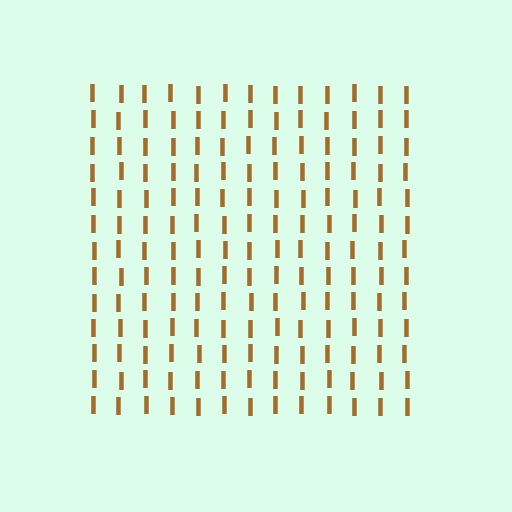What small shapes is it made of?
It is made of small letter I's.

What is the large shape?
The large shape is a square.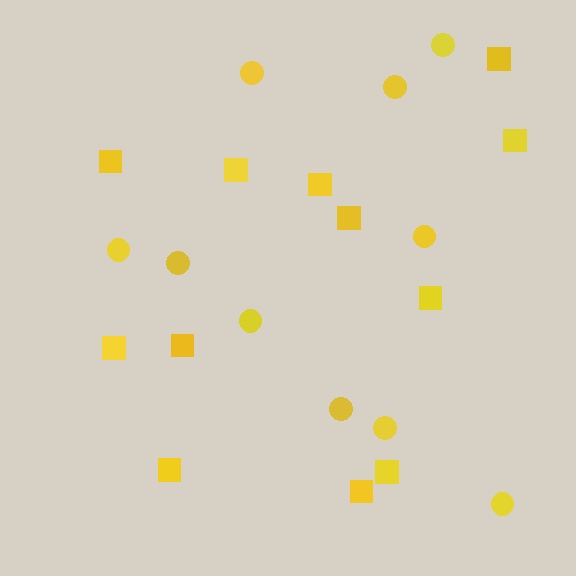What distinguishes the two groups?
There are 2 groups: one group of squares (12) and one group of circles (10).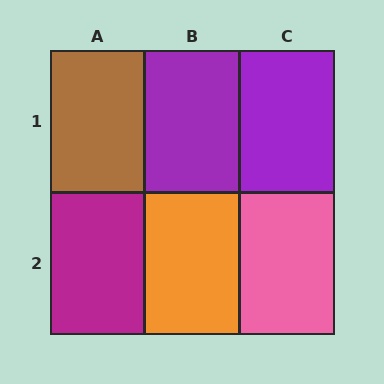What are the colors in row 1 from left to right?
Brown, purple, purple.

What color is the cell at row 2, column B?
Orange.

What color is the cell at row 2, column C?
Pink.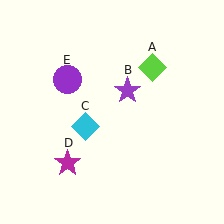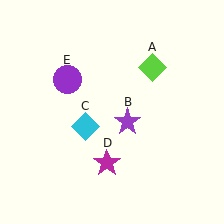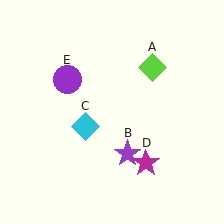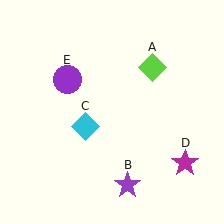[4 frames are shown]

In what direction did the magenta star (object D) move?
The magenta star (object D) moved right.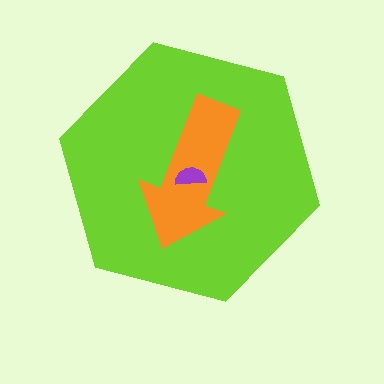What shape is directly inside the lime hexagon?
The orange arrow.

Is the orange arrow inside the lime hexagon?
Yes.